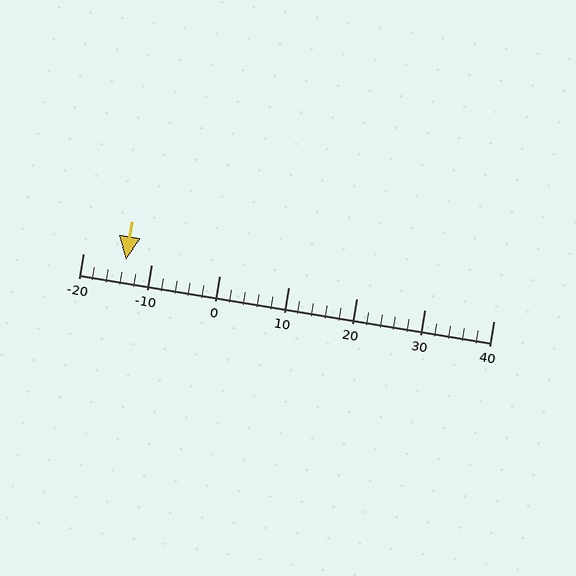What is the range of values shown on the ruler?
The ruler shows values from -20 to 40.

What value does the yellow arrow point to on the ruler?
The yellow arrow points to approximately -14.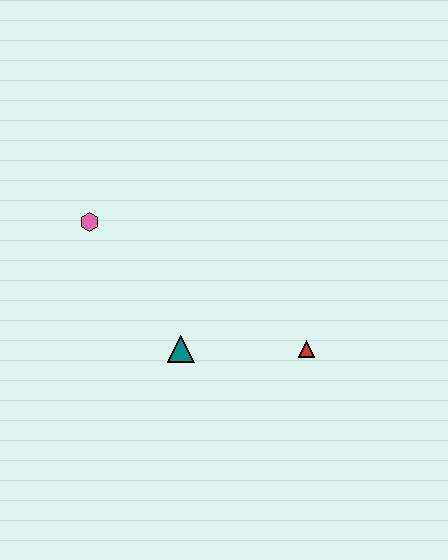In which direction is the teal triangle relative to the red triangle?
The teal triangle is to the left of the red triangle.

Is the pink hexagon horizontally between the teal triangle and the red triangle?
No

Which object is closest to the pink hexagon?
The teal triangle is closest to the pink hexagon.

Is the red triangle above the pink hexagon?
No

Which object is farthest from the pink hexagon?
The red triangle is farthest from the pink hexagon.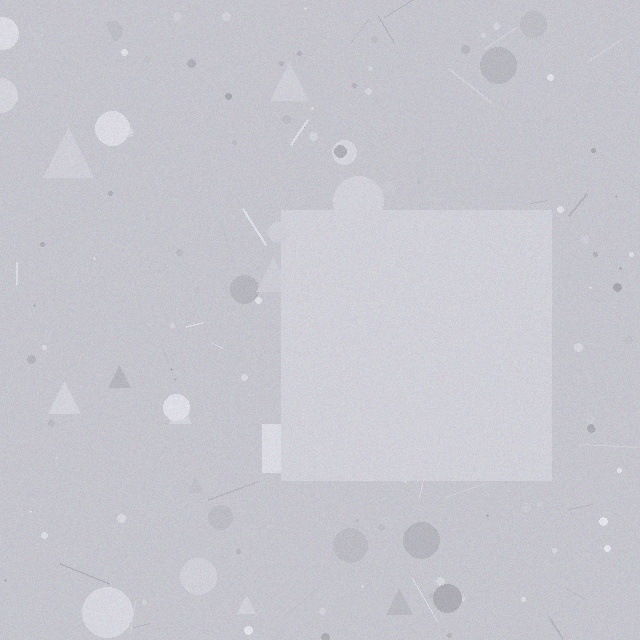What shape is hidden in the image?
A square is hidden in the image.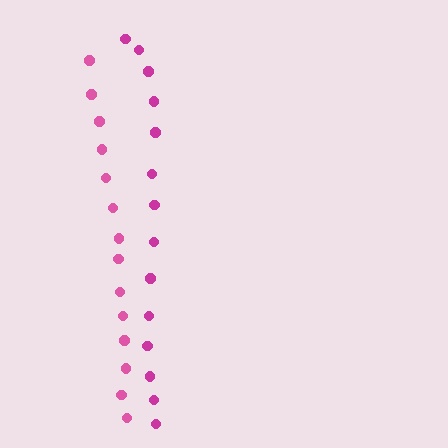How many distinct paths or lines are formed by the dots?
There are 2 distinct paths.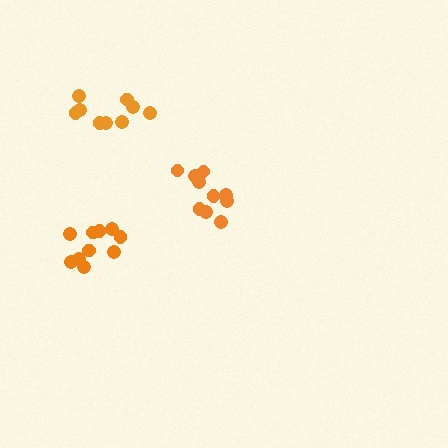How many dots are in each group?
Group 1: 9 dots, Group 2: 10 dots, Group 3: 10 dots (29 total).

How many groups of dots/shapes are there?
There are 3 groups.